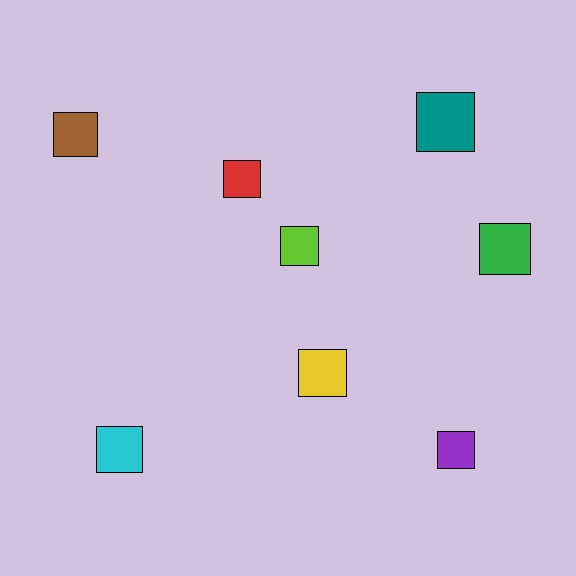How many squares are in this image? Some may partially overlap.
There are 8 squares.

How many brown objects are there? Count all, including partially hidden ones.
There is 1 brown object.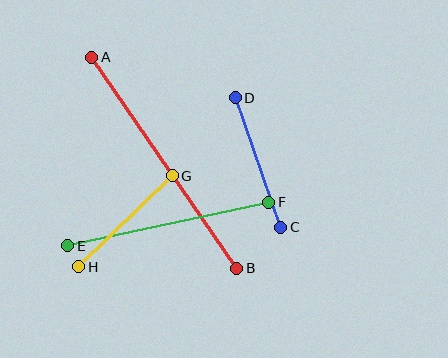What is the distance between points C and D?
The distance is approximately 137 pixels.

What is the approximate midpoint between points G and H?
The midpoint is at approximately (125, 221) pixels.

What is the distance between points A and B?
The distance is approximately 256 pixels.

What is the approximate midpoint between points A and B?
The midpoint is at approximately (164, 163) pixels.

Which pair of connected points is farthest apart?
Points A and B are farthest apart.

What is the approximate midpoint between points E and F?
The midpoint is at approximately (168, 224) pixels.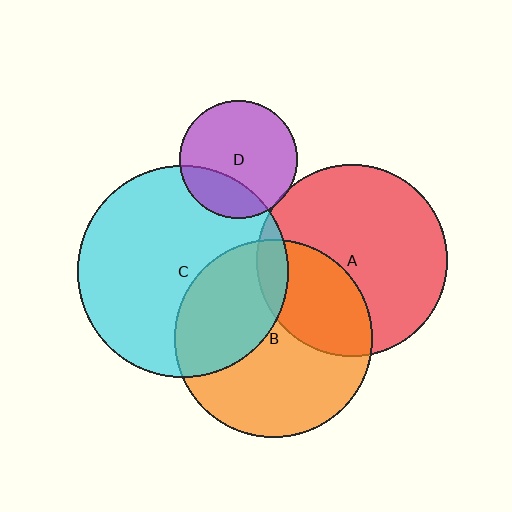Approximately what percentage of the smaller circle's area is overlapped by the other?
Approximately 35%.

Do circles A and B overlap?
Yes.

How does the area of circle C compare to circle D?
Approximately 3.2 times.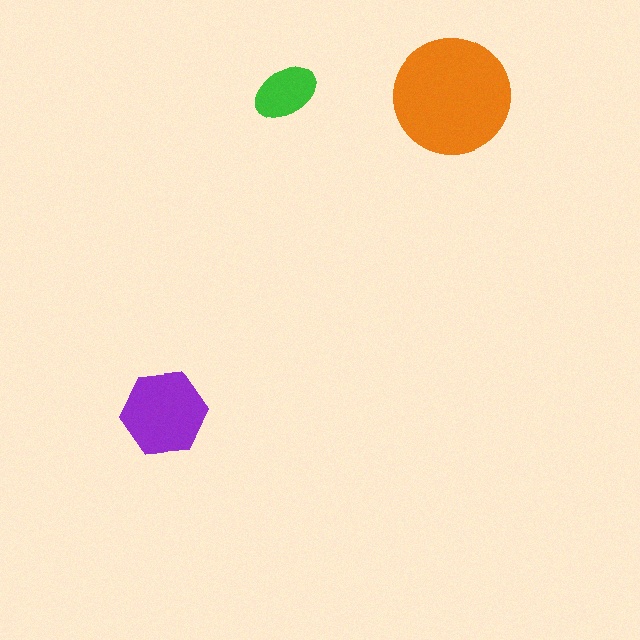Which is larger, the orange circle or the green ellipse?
The orange circle.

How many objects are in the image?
There are 3 objects in the image.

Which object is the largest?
The orange circle.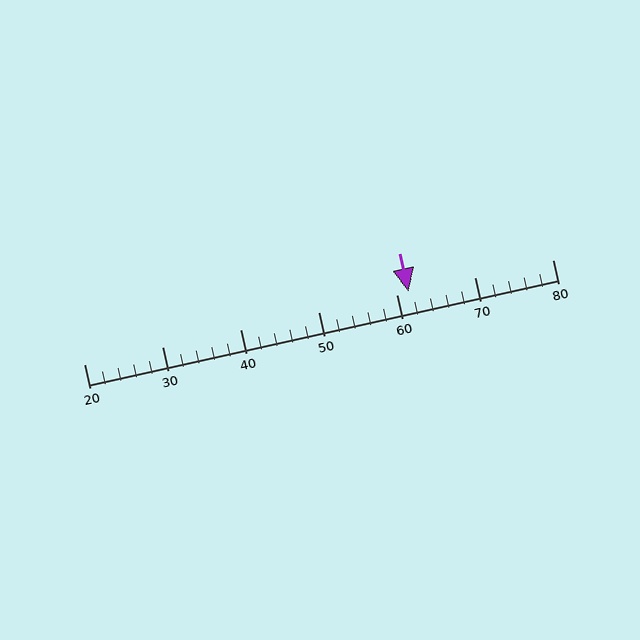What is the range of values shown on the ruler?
The ruler shows values from 20 to 80.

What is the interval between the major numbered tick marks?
The major tick marks are spaced 10 units apart.